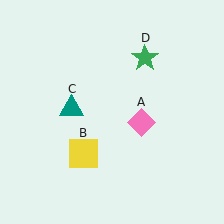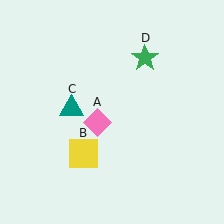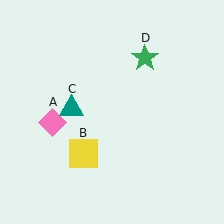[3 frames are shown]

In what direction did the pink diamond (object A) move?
The pink diamond (object A) moved left.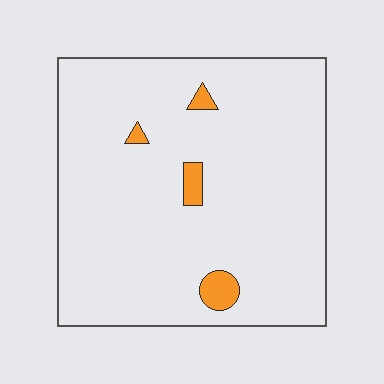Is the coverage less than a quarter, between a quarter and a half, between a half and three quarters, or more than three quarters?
Less than a quarter.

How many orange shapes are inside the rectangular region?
4.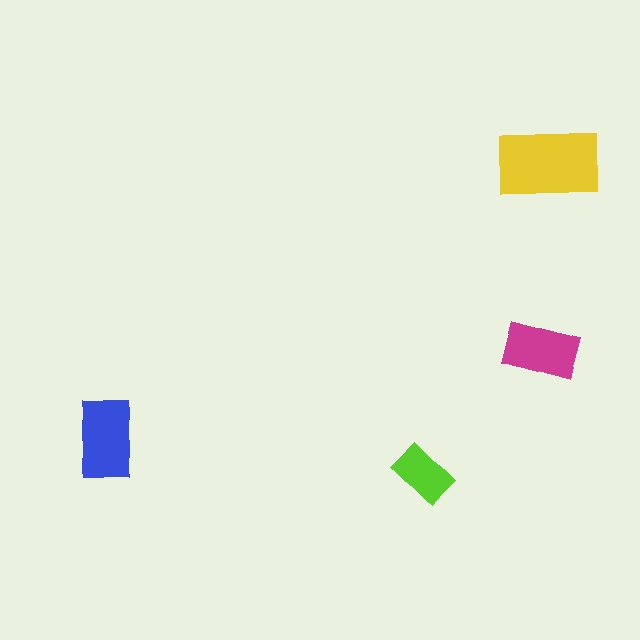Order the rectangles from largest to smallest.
the yellow one, the blue one, the magenta one, the lime one.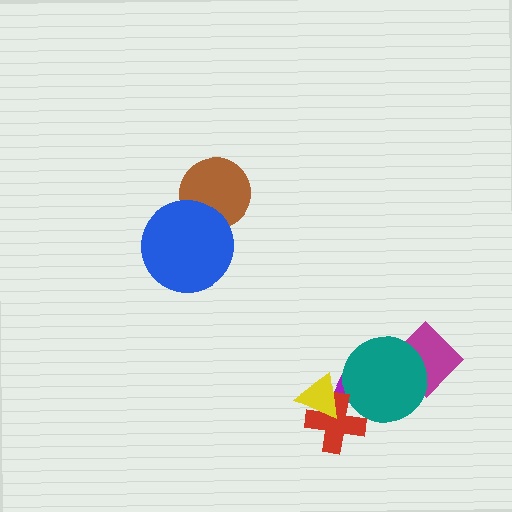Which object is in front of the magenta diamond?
The teal circle is in front of the magenta diamond.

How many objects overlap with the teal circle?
2 objects overlap with the teal circle.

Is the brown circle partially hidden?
Yes, it is partially covered by another shape.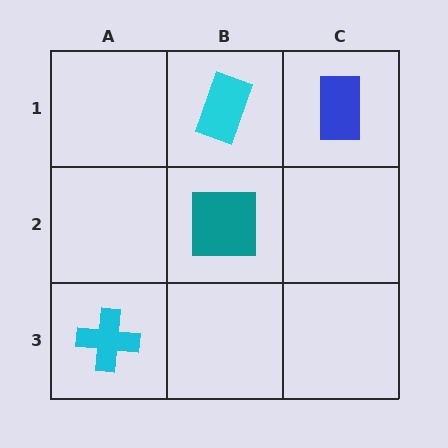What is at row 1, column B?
A cyan rectangle.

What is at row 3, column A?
A cyan cross.